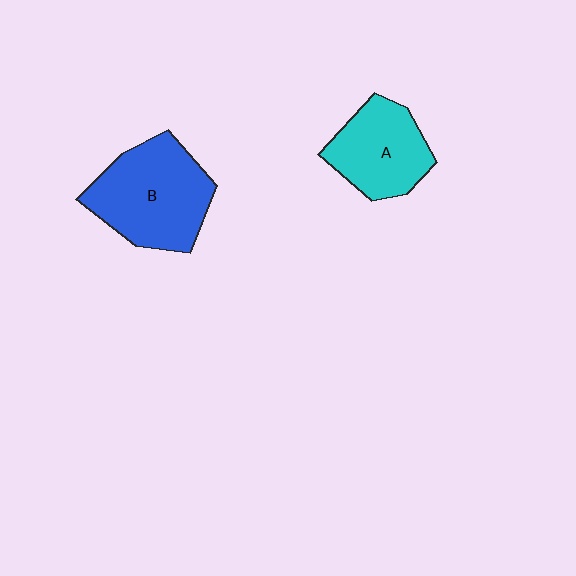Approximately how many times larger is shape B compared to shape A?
Approximately 1.4 times.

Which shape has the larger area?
Shape B (blue).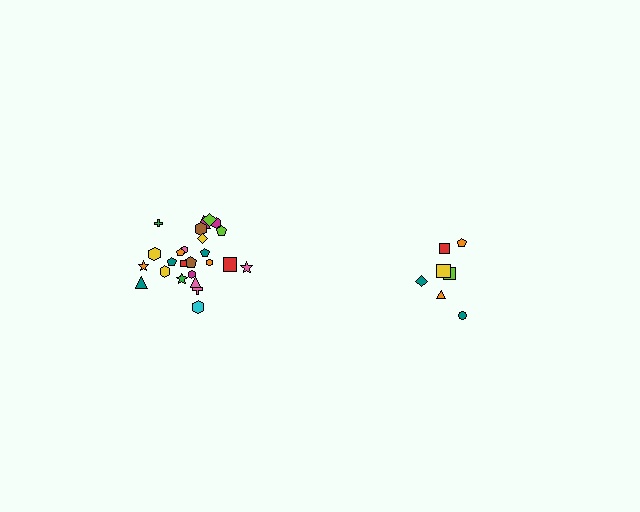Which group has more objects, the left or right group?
The left group.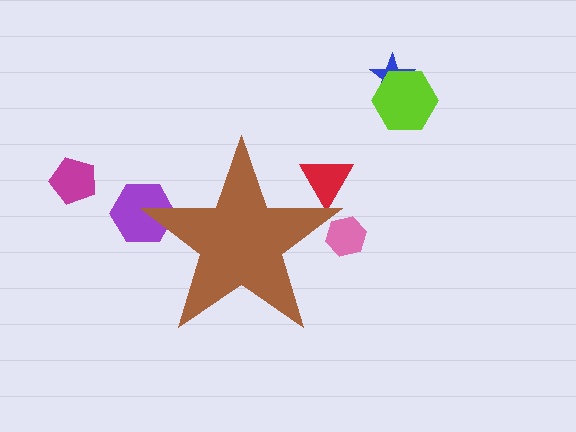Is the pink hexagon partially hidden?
Yes, the pink hexagon is partially hidden behind the brown star.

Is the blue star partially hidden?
No, the blue star is fully visible.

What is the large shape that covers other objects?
A brown star.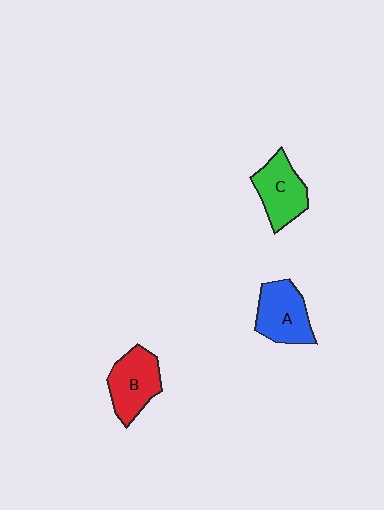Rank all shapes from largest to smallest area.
From largest to smallest: A (blue), B (red), C (green).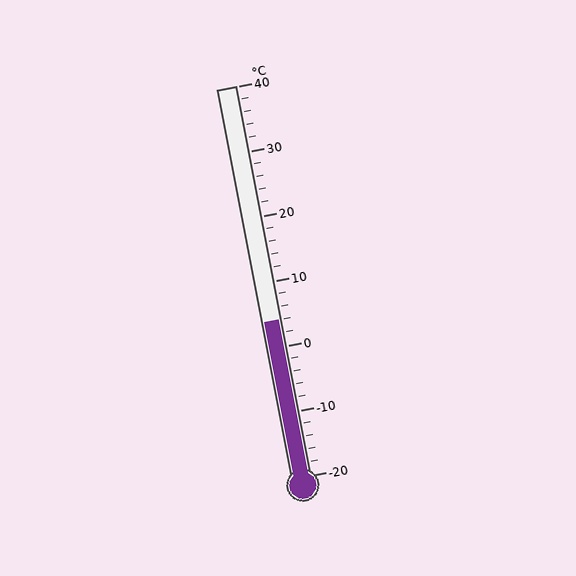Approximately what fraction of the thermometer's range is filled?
The thermometer is filled to approximately 40% of its range.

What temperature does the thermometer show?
The thermometer shows approximately 4°C.